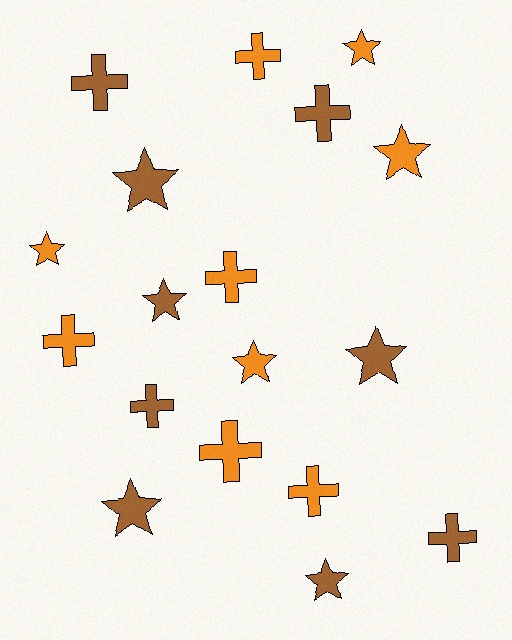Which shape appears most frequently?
Star, with 9 objects.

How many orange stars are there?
There are 4 orange stars.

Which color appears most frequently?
Brown, with 9 objects.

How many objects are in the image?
There are 18 objects.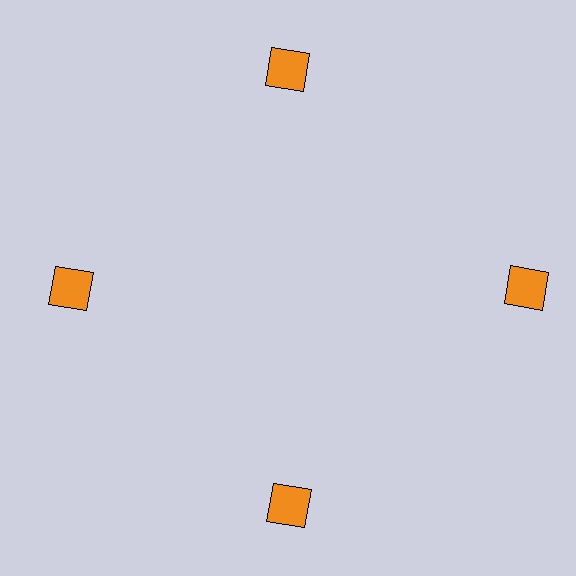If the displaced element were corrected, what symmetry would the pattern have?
It would have 4-fold rotational symmetry — the pattern would map onto itself every 90 degrees.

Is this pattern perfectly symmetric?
No. The 4 orange squares are arranged in a ring, but one element near the 3 o'clock position is pushed outward from the center, breaking the 4-fold rotational symmetry.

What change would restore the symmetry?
The symmetry would be restored by moving it inward, back onto the ring so that all 4 squares sit at equal angles and equal distance from the center.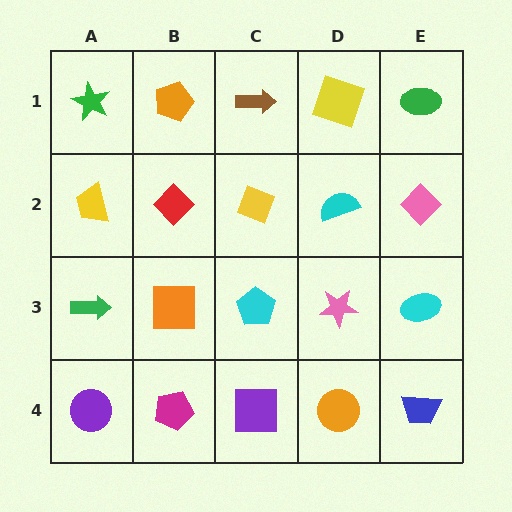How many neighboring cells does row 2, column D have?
4.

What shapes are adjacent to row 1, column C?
A yellow diamond (row 2, column C), an orange pentagon (row 1, column B), a yellow square (row 1, column D).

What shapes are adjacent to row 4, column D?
A pink star (row 3, column D), a purple square (row 4, column C), a blue trapezoid (row 4, column E).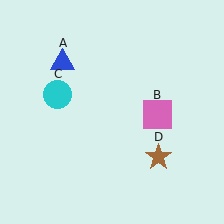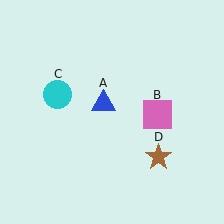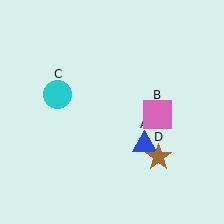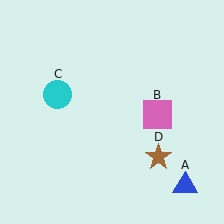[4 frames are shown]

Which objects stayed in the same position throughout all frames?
Pink square (object B) and cyan circle (object C) and brown star (object D) remained stationary.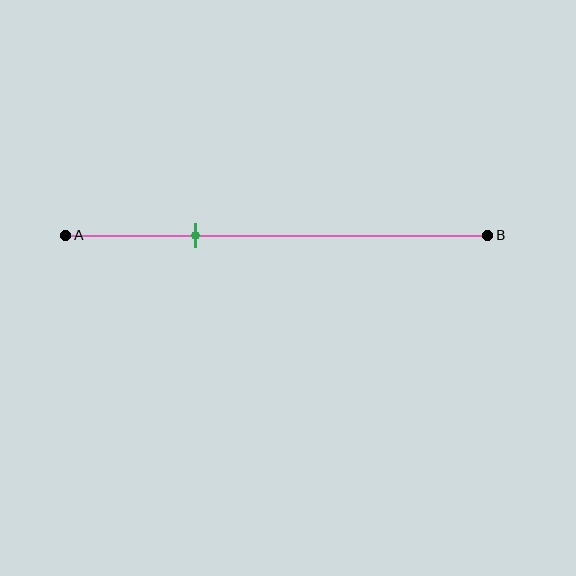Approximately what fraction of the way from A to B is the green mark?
The green mark is approximately 30% of the way from A to B.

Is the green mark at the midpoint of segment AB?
No, the mark is at about 30% from A, not at the 50% midpoint.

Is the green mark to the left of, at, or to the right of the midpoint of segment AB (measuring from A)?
The green mark is to the left of the midpoint of segment AB.